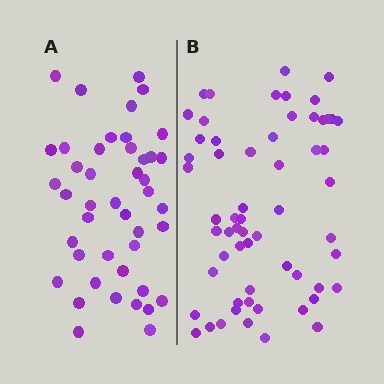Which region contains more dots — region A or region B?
Region B (the right region) has more dots.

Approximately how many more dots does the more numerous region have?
Region B has approximately 15 more dots than region A.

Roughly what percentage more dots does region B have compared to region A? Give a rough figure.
About 35% more.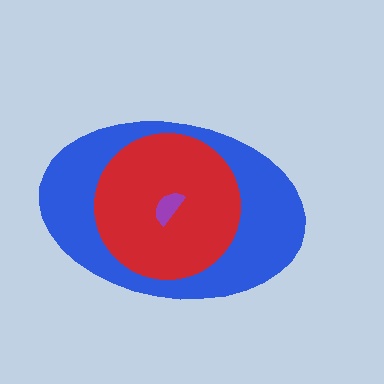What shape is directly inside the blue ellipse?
The red circle.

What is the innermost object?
The purple semicircle.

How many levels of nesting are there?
3.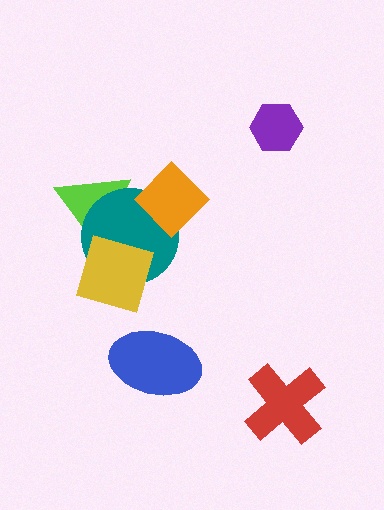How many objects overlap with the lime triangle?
1 object overlaps with the lime triangle.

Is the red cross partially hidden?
No, no other shape covers it.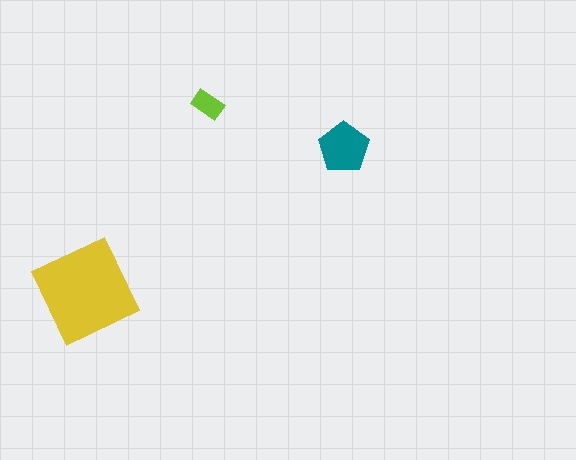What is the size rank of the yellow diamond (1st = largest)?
1st.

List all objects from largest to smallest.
The yellow diamond, the teal pentagon, the lime rectangle.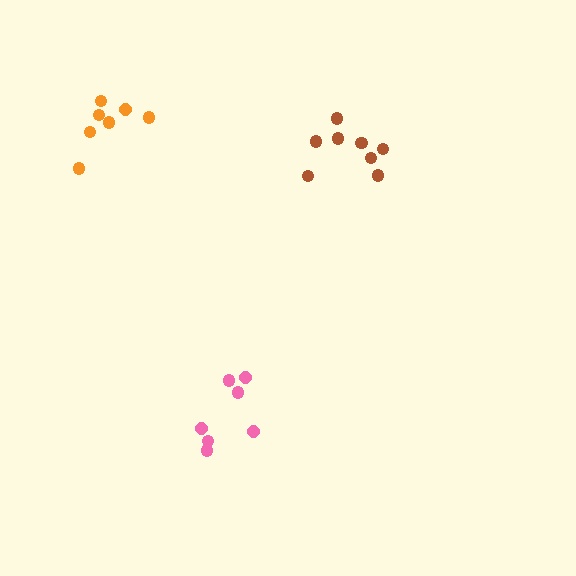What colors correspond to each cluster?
The clusters are colored: orange, brown, pink.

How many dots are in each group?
Group 1: 7 dots, Group 2: 8 dots, Group 3: 7 dots (22 total).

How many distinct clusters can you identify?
There are 3 distinct clusters.